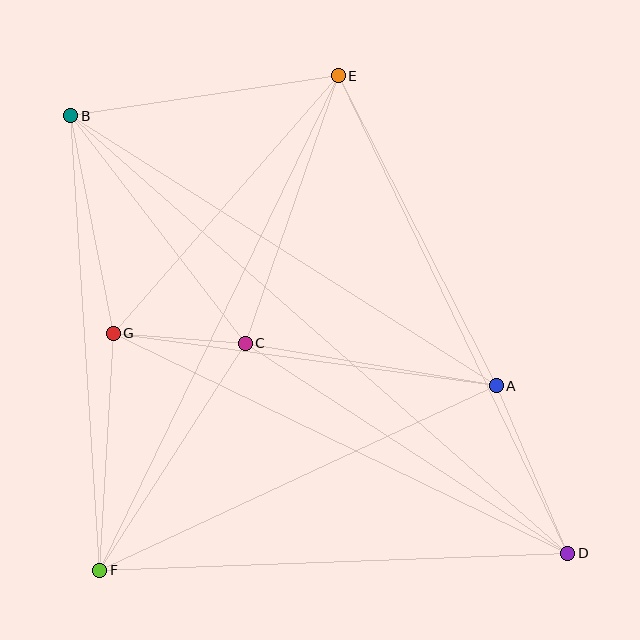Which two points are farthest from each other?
Points B and D are farthest from each other.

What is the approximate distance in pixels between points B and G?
The distance between B and G is approximately 221 pixels.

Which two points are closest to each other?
Points C and G are closest to each other.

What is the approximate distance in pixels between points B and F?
The distance between B and F is approximately 456 pixels.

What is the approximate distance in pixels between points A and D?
The distance between A and D is approximately 182 pixels.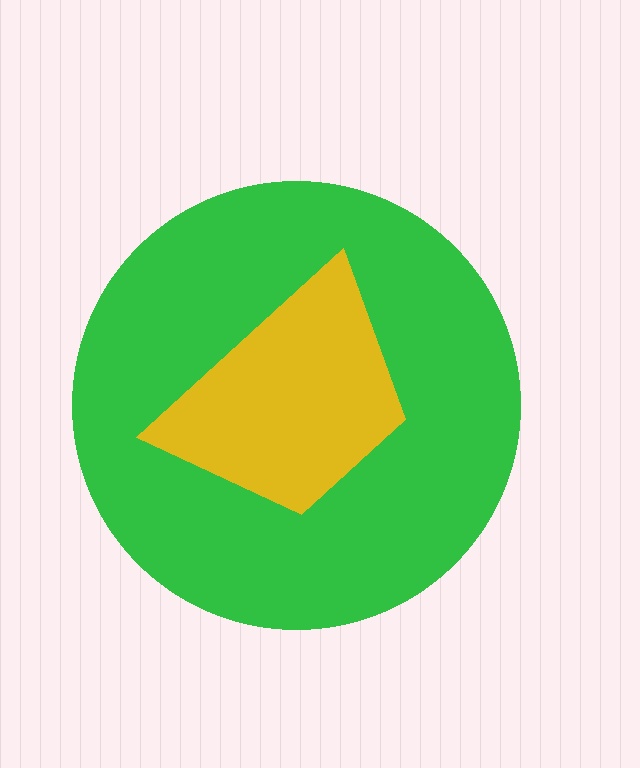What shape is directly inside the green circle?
The yellow trapezoid.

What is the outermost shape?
The green circle.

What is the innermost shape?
The yellow trapezoid.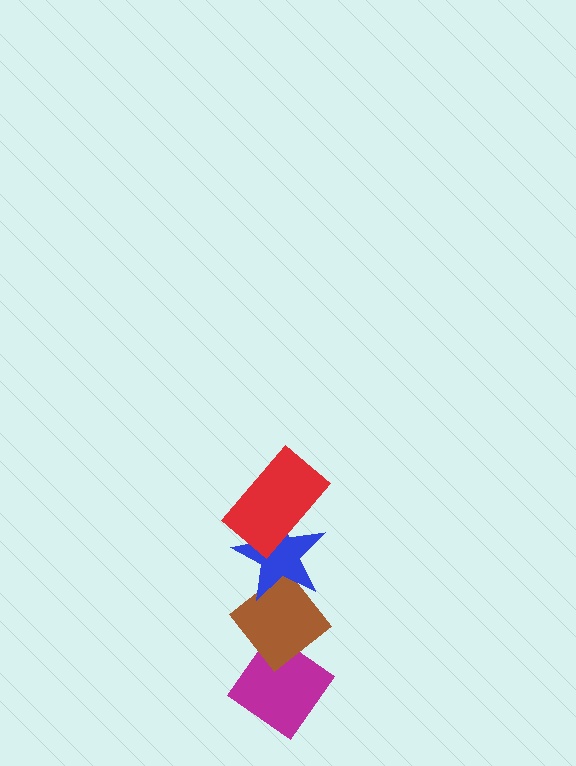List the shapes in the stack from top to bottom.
From top to bottom: the red rectangle, the blue star, the brown diamond, the magenta diamond.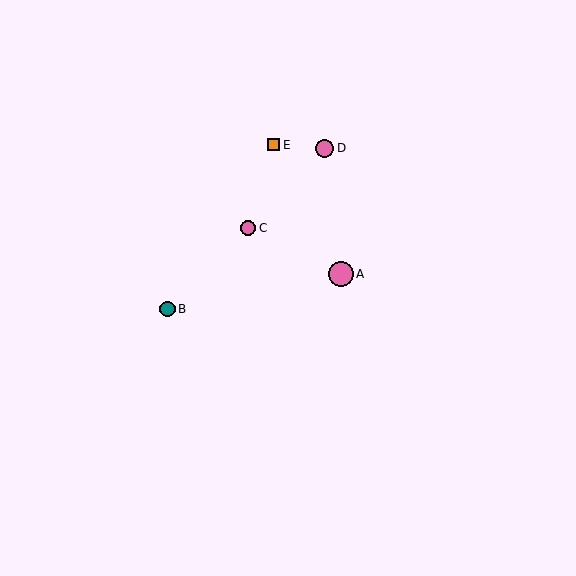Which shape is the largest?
The pink circle (labeled A) is the largest.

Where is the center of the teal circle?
The center of the teal circle is at (168, 309).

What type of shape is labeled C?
Shape C is a pink circle.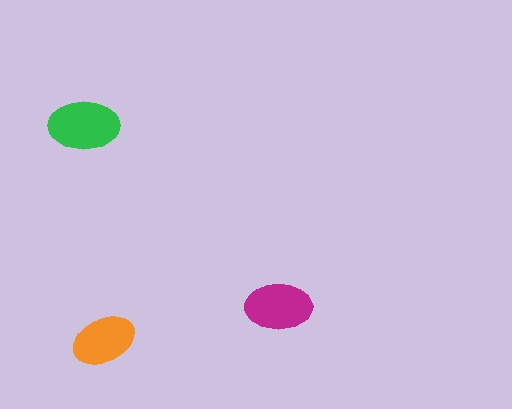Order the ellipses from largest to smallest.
the green one, the magenta one, the orange one.